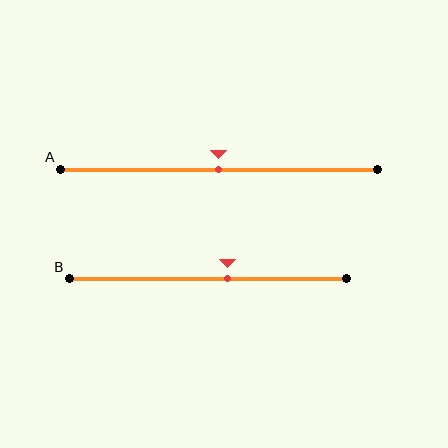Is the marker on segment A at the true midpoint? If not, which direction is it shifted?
Yes, the marker on segment A is at the true midpoint.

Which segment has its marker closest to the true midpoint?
Segment A has its marker closest to the true midpoint.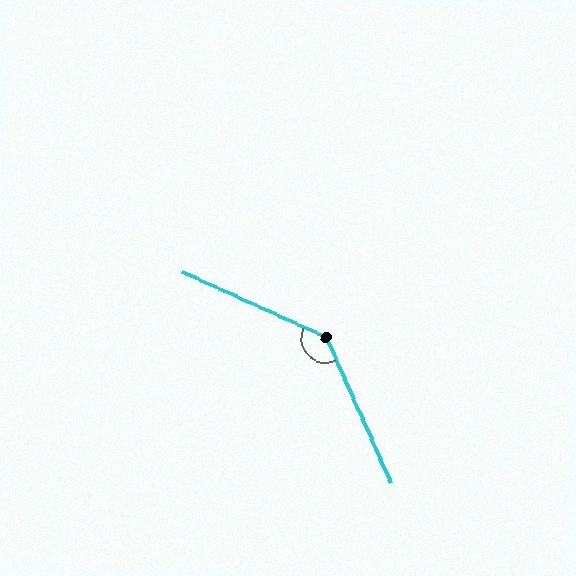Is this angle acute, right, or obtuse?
It is obtuse.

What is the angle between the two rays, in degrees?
Approximately 139 degrees.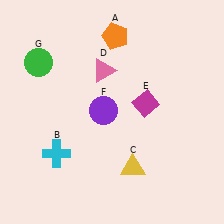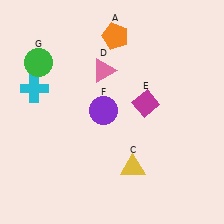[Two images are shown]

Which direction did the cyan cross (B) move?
The cyan cross (B) moved up.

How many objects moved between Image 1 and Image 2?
1 object moved between the two images.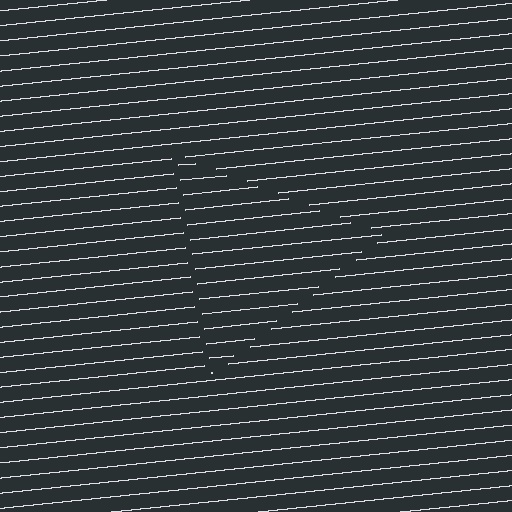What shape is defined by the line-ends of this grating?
An illusory triangle. The interior of the shape contains the same grating, shifted by half a period — the contour is defined by the phase discontinuity where line-ends from the inner and outer gratings abut.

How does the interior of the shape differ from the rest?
The interior of the shape contains the same grating, shifted by half a period — the contour is defined by the phase discontinuity where line-ends from the inner and outer gratings abut.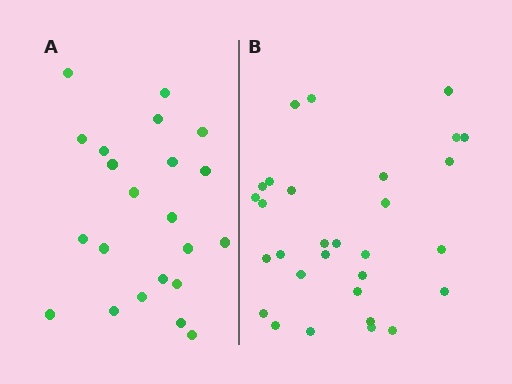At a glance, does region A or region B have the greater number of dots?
Region B (the right region) has more dots.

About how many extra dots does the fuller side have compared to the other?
Region B has roughly 8 or so more dots than region A.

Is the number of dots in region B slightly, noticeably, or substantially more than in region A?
Region B has noticeably more, but not dramatically so. The ratio is roughly 1.4 to 1.